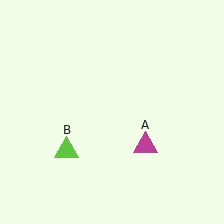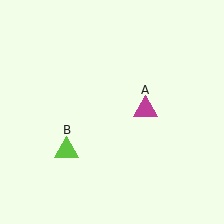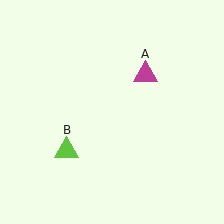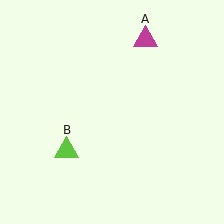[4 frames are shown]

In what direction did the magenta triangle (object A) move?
The magenta triangle (object A) moved up.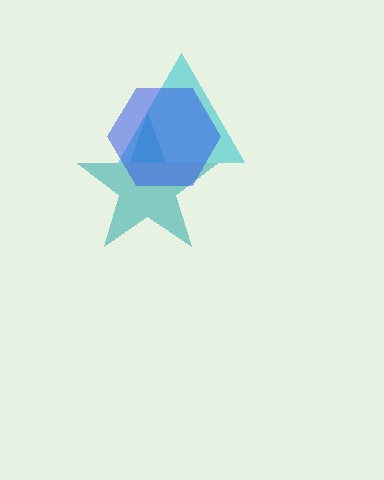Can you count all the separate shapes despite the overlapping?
Yes, there are 3 separate shapes.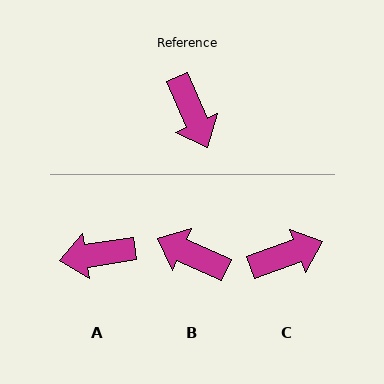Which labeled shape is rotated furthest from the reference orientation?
B, about 138 degrees away.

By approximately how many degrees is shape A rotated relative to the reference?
Approximately 104 degrees clockwise.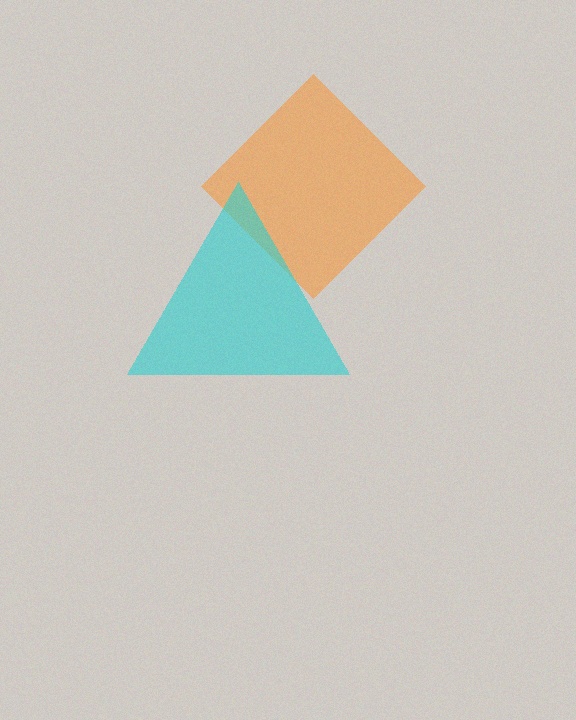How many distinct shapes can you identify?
There are 2 distinct shapes: an orange diamond, a cyan triangle.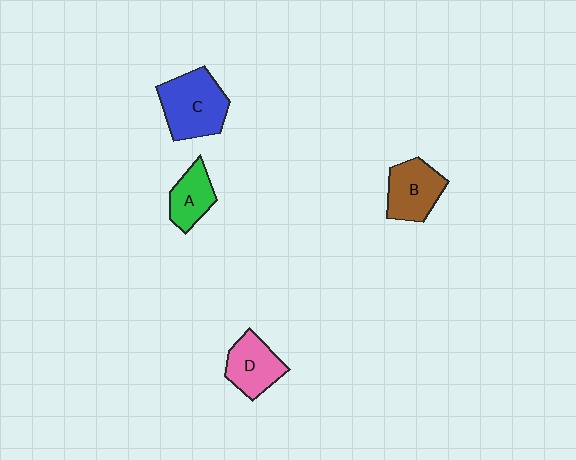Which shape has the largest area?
Shape C (blue).